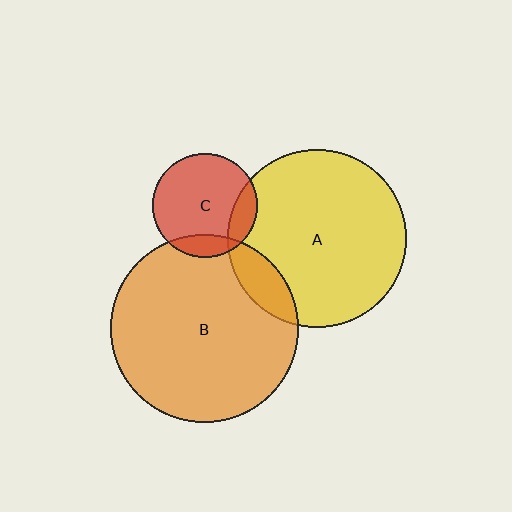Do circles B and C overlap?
Yes.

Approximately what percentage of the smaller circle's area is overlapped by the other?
Approximately 15%.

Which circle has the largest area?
Circle B (orange).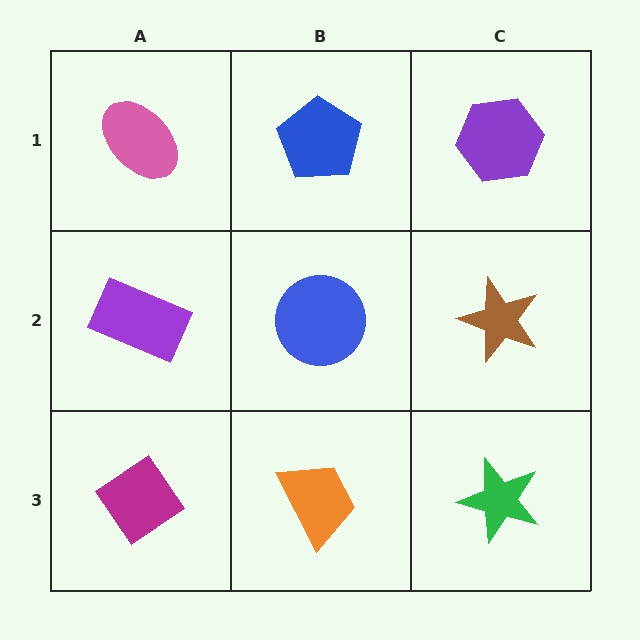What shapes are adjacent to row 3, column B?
A blue circle (row 2, column B), a magenta diamond (row 3, column A), a green star (row 3, column C).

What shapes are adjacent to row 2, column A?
A pink ellipse (row 1, column A), a magenta diamond (row 3, column A), a blue circle (row 2, column B).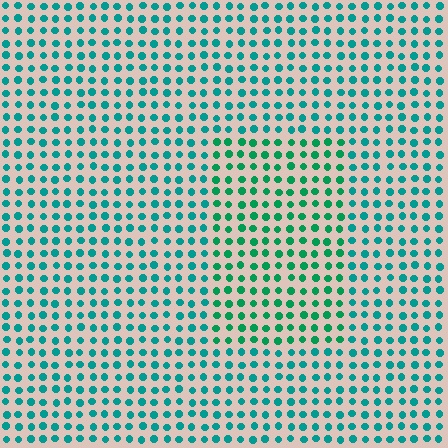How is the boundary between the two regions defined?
The boundary is defined purely by a slight shift in hue (about 25 degrees). Spacing, size, and orientation are identical on both sides.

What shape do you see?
I see a rectangle.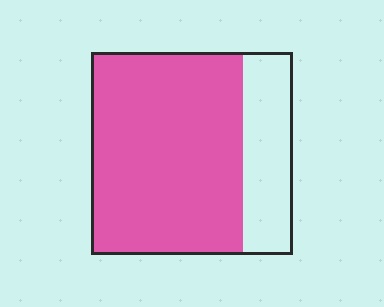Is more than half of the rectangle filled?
Yes.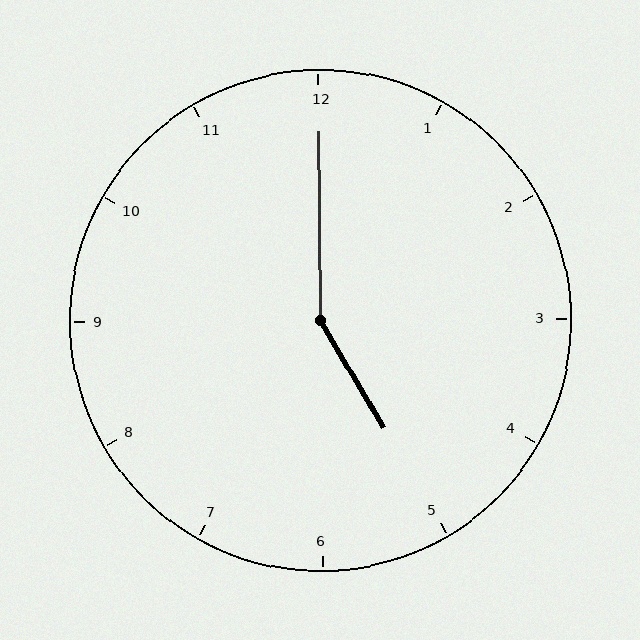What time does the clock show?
5:00.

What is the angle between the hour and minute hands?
Approximately 150 degrees.